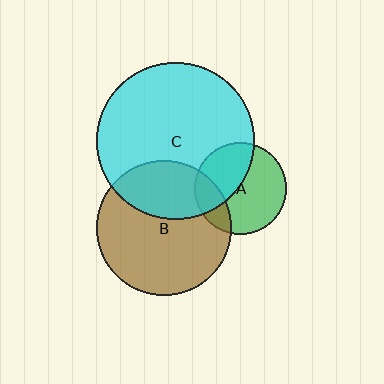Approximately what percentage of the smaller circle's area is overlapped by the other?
Approximately 20%.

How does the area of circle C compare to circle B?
Approximately 1.4 times.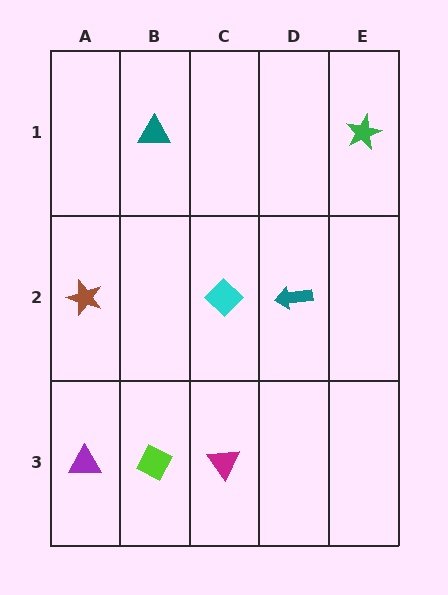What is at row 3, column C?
A magenta triangle.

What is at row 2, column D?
A teal arrow.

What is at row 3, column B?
A lime diamond.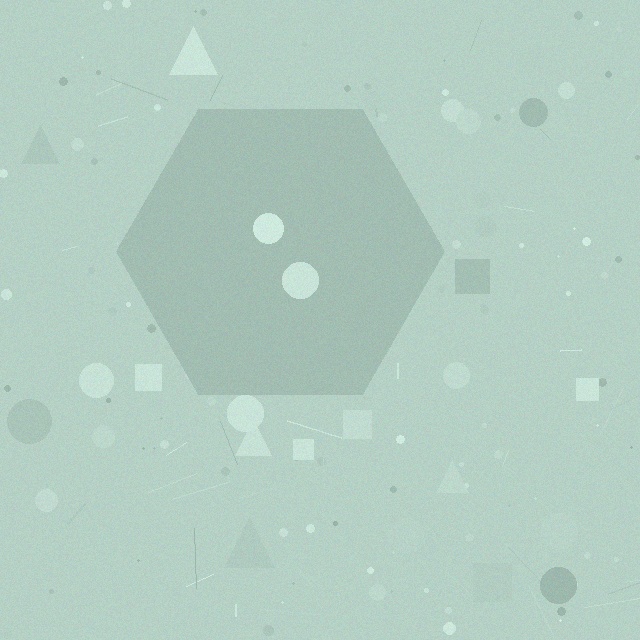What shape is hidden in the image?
A hexagon is hidden in the image.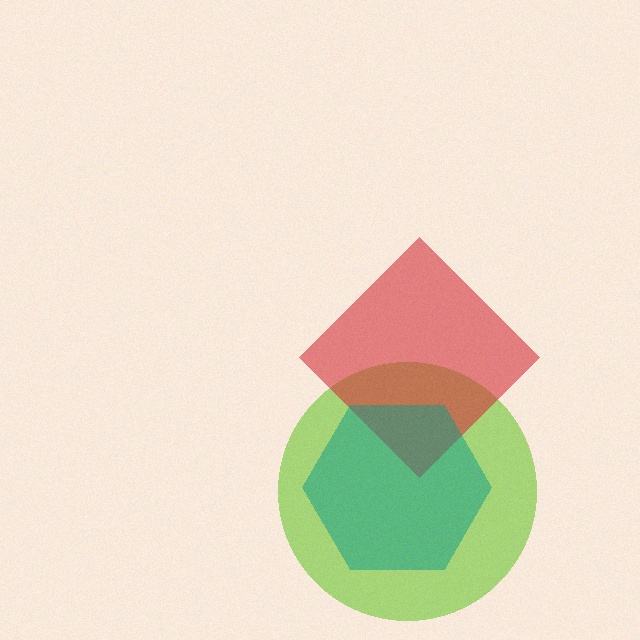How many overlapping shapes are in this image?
There are 3 overlapping shapes in the image.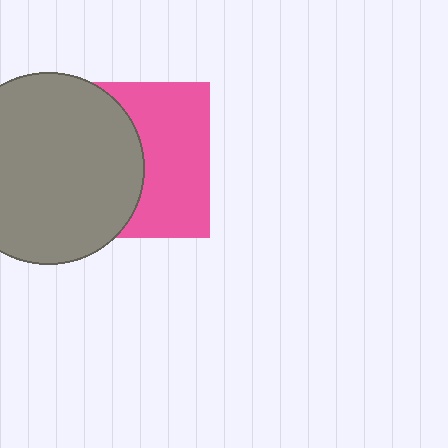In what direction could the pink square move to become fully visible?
The pink square could move right. That would shift it out from behind the gray circle entirely.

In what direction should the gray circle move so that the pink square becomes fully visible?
The gray circle should move left. That is the shortest direction to clear the overlap and leave the pink square fully visible.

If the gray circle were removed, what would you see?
You would see the complete pink square.